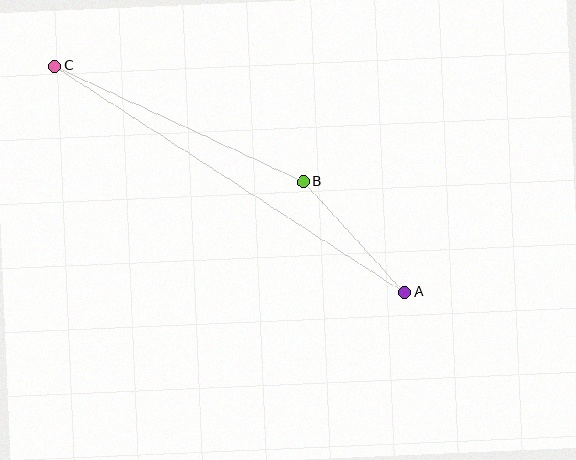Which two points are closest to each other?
Points A and B are closest to each other.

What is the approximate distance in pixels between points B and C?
The distance between B and C is approximately 274 pixels.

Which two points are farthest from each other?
Points A and C are farthest from each other.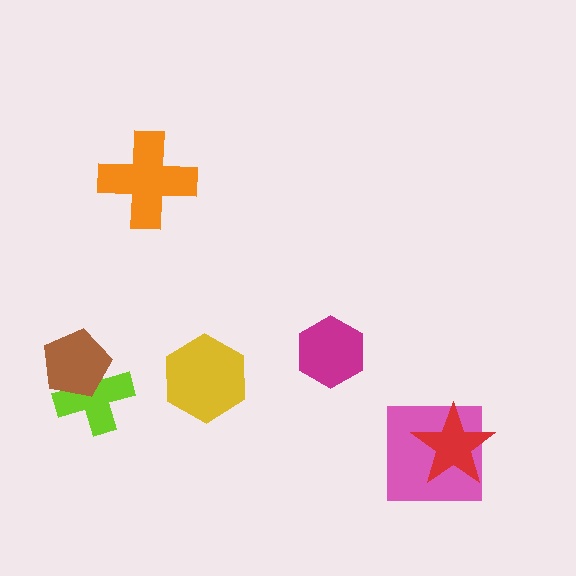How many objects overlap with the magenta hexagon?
0 objects overlap with the magenta hexagon.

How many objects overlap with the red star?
1 object overlaps with the red star.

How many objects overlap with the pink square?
1 object overlaps with the pink square.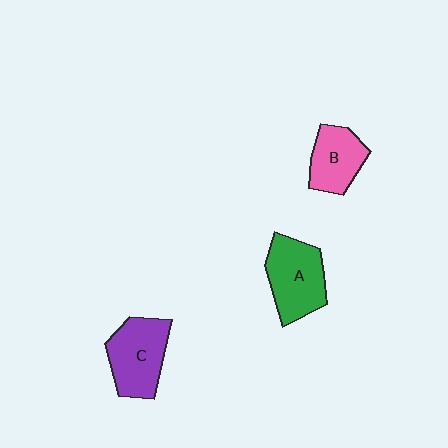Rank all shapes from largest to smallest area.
From largest to smallest: A (green), C (purple), B (pink).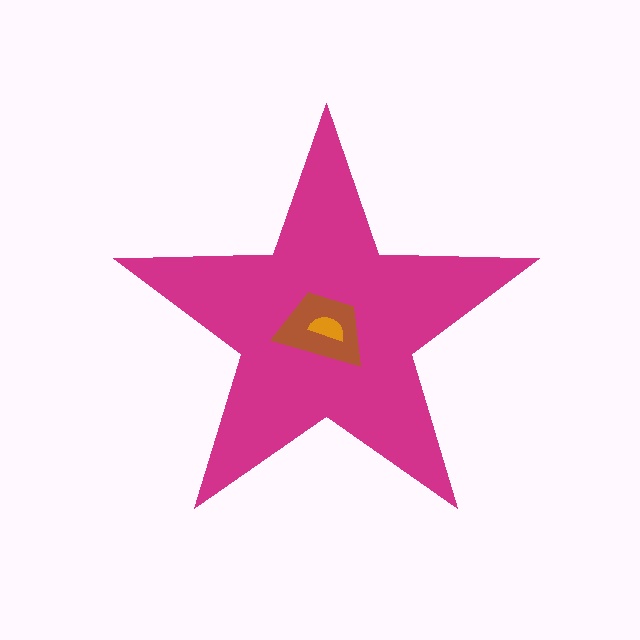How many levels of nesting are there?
3.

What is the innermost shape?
The orange semicircle.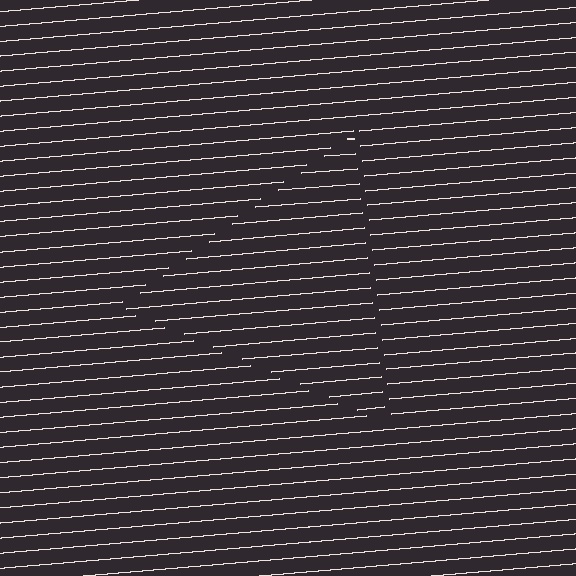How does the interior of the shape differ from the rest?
The interior of the shape contains the same grating, shifted by half a period — the contour is defined by the phase discontinuity where line-ends from the inner and outer gratings abut.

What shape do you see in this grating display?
An illusory triangle. The interior of the shape contains the same grating, shifted by half a period — the contour is defined by the phase discontinuity where line-ends from the inner and outer gratings abut.